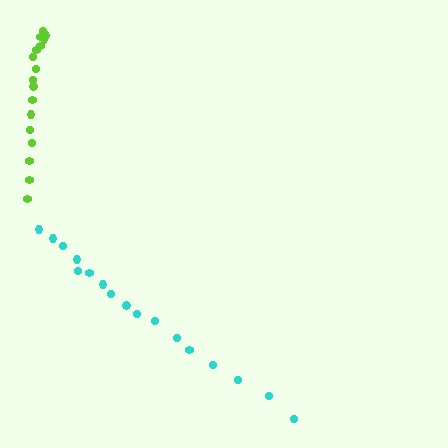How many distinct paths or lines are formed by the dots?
There are 2 distinct paths.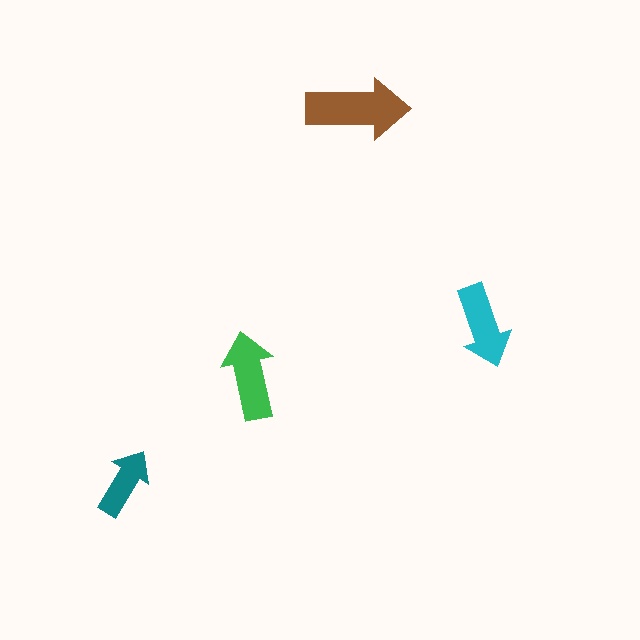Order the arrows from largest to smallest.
the brown one, the green one, the cyan one, the teal one.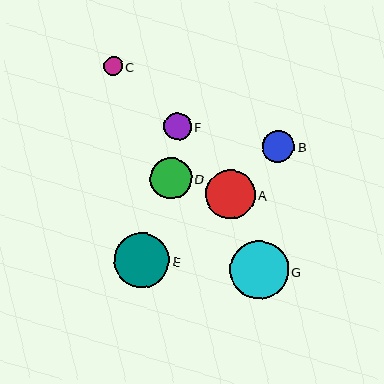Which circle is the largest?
Circle G is the largest with a size of approximately 58 pixels.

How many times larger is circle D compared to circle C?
Circle D is approximately 2.2 times the size of circle C.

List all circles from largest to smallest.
From largest to smallest: G, E, A, D, B, F, C.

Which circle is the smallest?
Circle C is the smallest with a size of approximately 19 pixels.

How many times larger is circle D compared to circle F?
Circle D is approximately 1.5 times the size of circle F.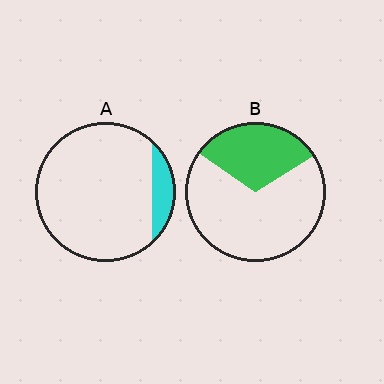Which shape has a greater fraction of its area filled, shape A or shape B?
Shape B.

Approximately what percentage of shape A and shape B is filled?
A is approximately 10% and B is approximately 30%.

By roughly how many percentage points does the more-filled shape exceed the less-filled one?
By roughly 20 percentage points (B over A).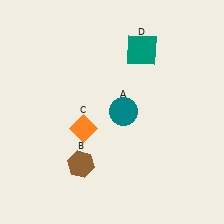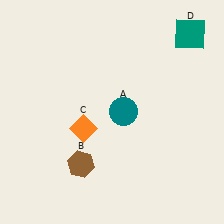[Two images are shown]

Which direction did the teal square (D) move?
The teal square (D) moved right.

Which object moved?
The teal square (D) moved right.